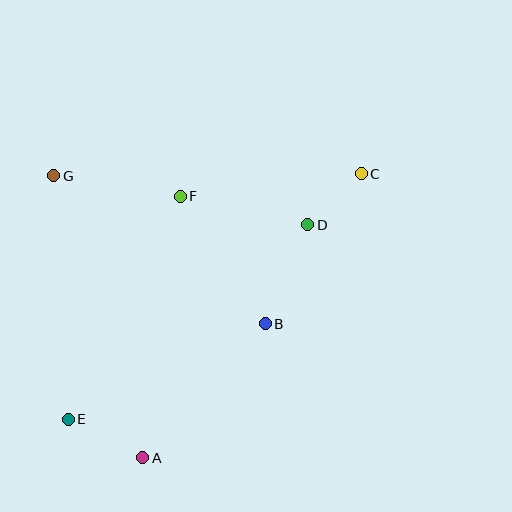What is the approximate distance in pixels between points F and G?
The distance between F and G is approximately 128 pixels.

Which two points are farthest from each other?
Points C and E are farthest from each other.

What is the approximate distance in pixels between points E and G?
The distance between E and G is approximately 244 pixels.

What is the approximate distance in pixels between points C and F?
The distance between C and F is approximately 182 pixels.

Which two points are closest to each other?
Points C and D are closest to each other.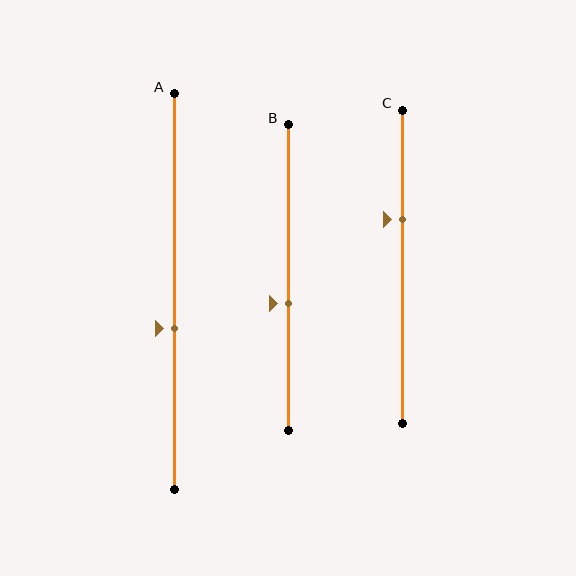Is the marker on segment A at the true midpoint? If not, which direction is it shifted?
No, the marker on segment A is shifted downward by about 9% of the segment length.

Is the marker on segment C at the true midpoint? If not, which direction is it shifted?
No, the marker on segment C is shifted upward by about 15% of the segment length.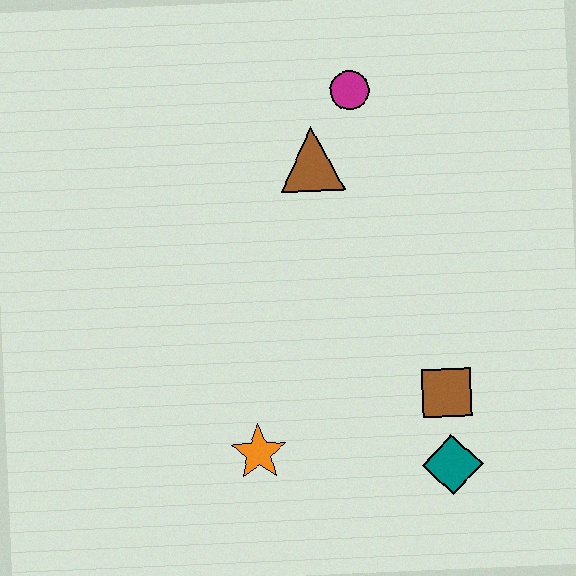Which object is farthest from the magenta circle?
The teal diamond is farthest from the magenta circle.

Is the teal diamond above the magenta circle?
No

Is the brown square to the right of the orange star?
Yes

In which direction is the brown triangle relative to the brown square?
The brown triangle is above the brown square.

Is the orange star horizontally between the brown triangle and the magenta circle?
No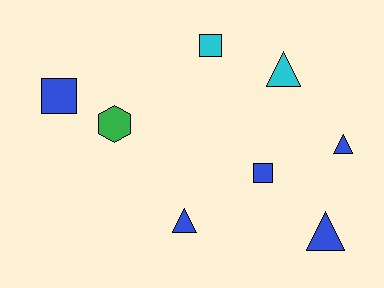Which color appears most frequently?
Blue, with 5 objects.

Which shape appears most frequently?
Triangle, with 4 objects.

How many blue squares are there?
There are 2 blue squares.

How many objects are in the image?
There are 8 objects.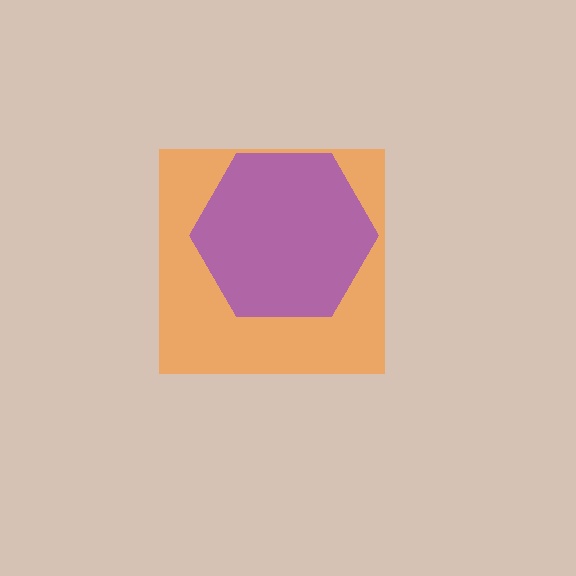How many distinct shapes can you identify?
There are 2 distinct shapes: an orange square, a purple hexagon.